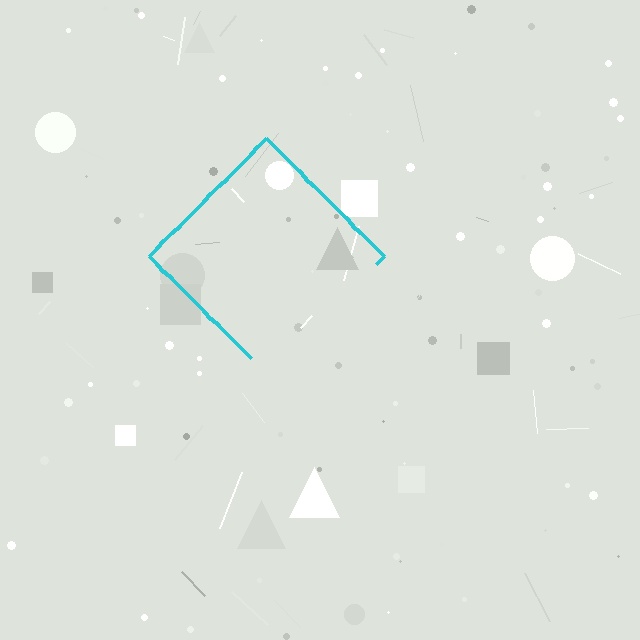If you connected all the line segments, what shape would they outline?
They would outline a diamond.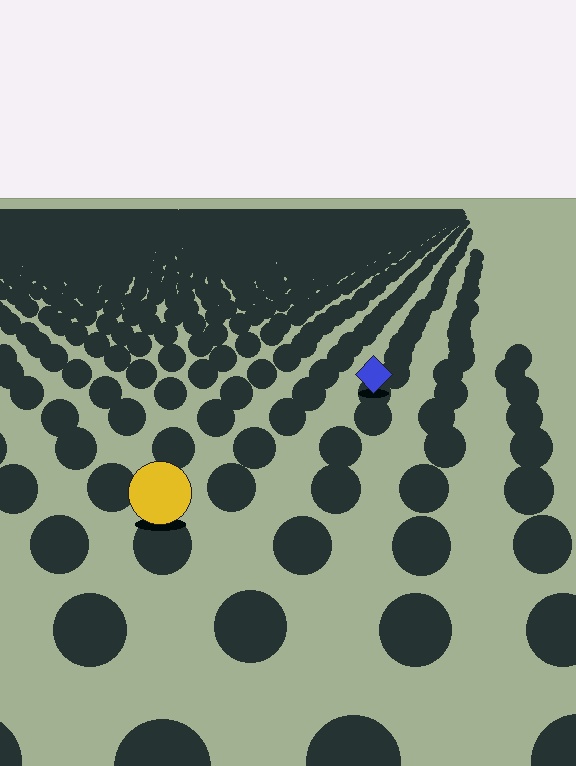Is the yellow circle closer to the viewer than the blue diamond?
Yes. The yellow circle is closer — you can tell from the texture gradient: the ground texture is coarser near it.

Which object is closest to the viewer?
The yellow circle is closest. The texture marks near it are larger and more spread out.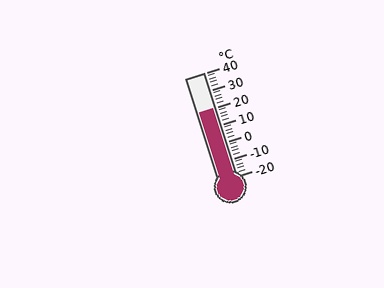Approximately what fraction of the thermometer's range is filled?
The thermometer is filled to approximately 65% of its range.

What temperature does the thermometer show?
The thermometer shows approximately 20°C.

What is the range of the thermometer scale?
The thermometer scale ranges from -20°C to 40°C.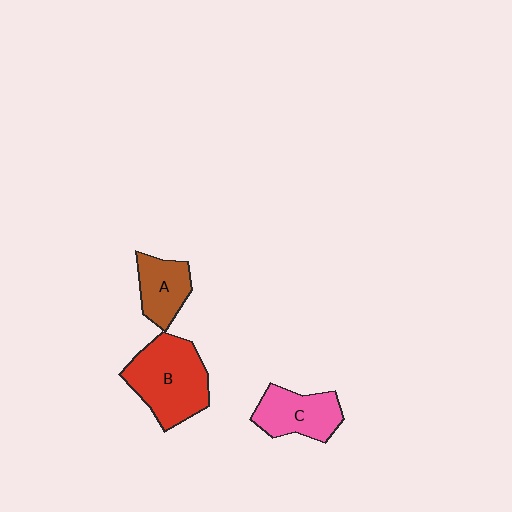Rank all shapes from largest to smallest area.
From largest to smallest: B (red), C (pink), A (brown).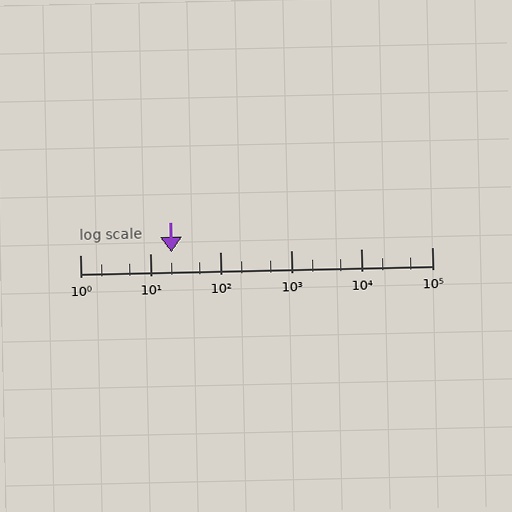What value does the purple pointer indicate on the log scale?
The pointer indicates approximately 20.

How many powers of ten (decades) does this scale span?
The scale spans 5 decades, from 1 to 100000.